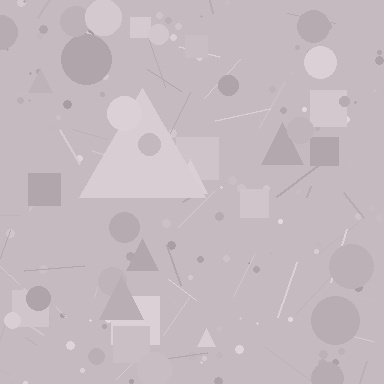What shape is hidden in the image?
A triangle is hidden in the image.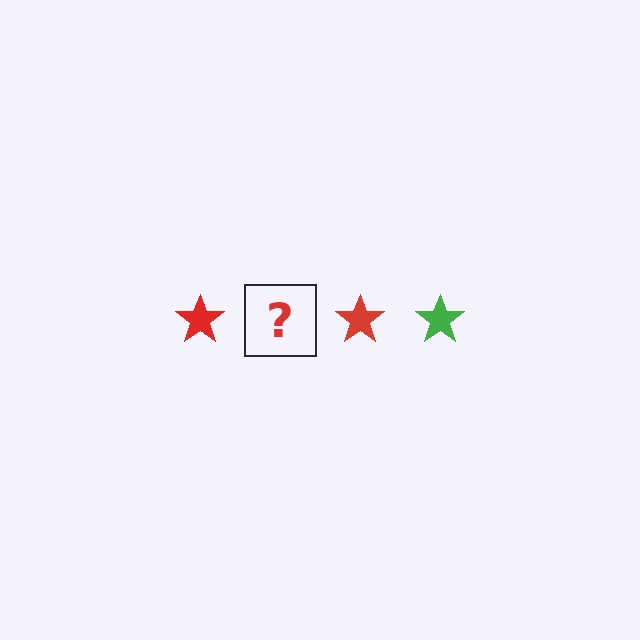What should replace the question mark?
The question mark should be replaced with a green star.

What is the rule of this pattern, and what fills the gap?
The rule is that the pattern cycles through red, green stars. The gap should be filled with a green star.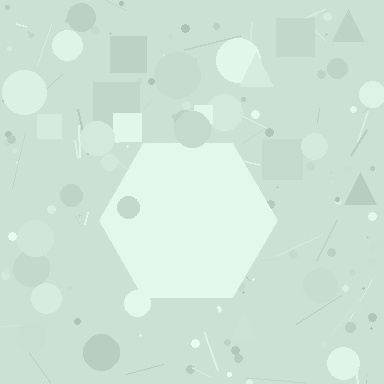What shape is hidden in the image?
A hexagon is hidden in the image.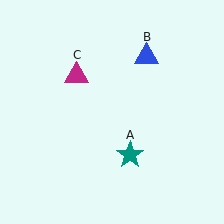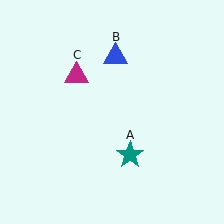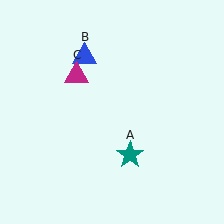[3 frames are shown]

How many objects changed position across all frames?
1 object changed position: blue triangle (object B).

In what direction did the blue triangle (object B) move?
The blue triangle (object B) moved left.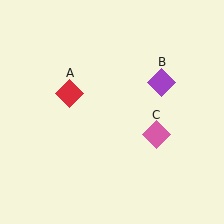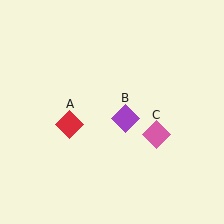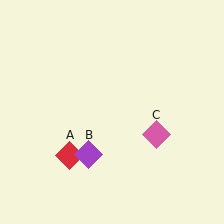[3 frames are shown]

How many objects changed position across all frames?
2 objects changed position: red diamond (object A), purple diamond (object B).